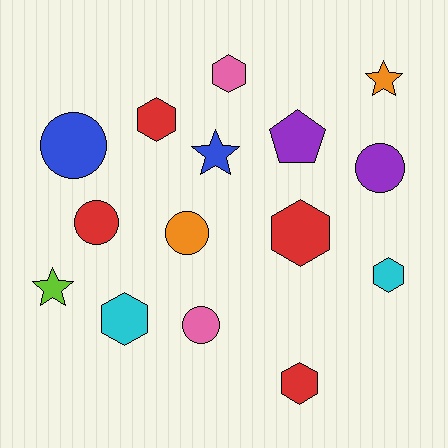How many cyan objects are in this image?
There are 2 cyan objects.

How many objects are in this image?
There are 15 objects.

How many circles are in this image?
There are 5 circles.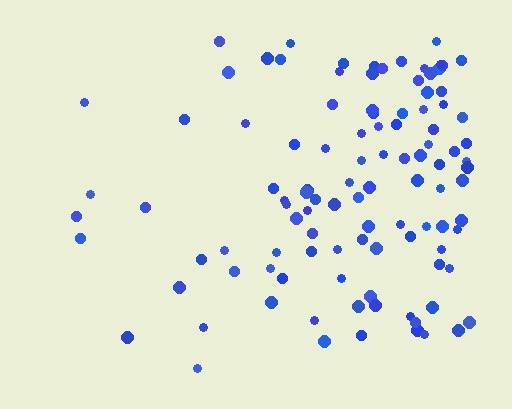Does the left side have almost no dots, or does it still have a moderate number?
Still a moderate number, just noticeably fewer than the right.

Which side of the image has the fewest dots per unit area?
The left.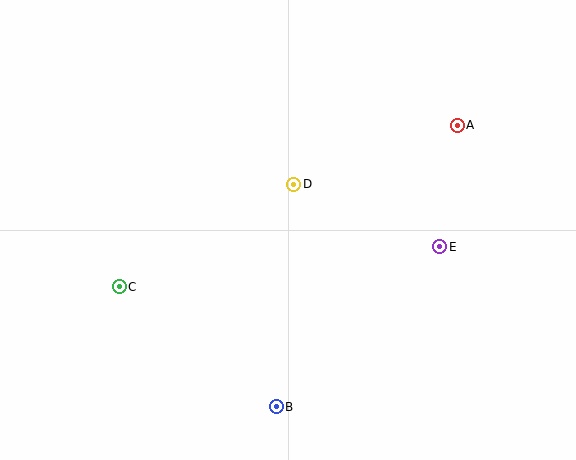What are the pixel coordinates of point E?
Point E is at (440, 247).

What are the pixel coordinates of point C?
Point C is at (119, 287).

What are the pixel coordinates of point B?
Point B is at (276, 407).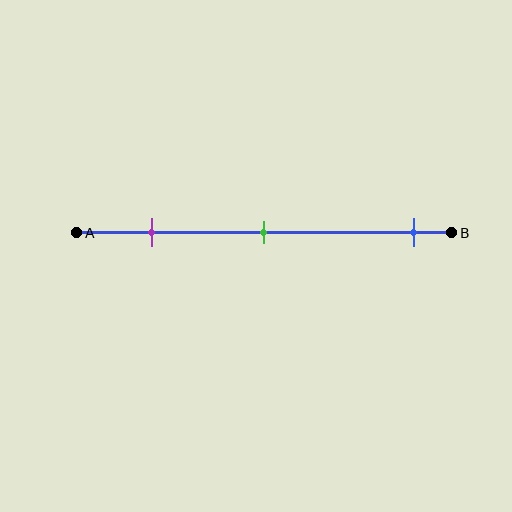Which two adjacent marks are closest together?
The purple and green marks are the closest adjacent pair.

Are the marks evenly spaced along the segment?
No, the marks are not evenly spaced.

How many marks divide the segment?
There are 3 marks dividing the segment.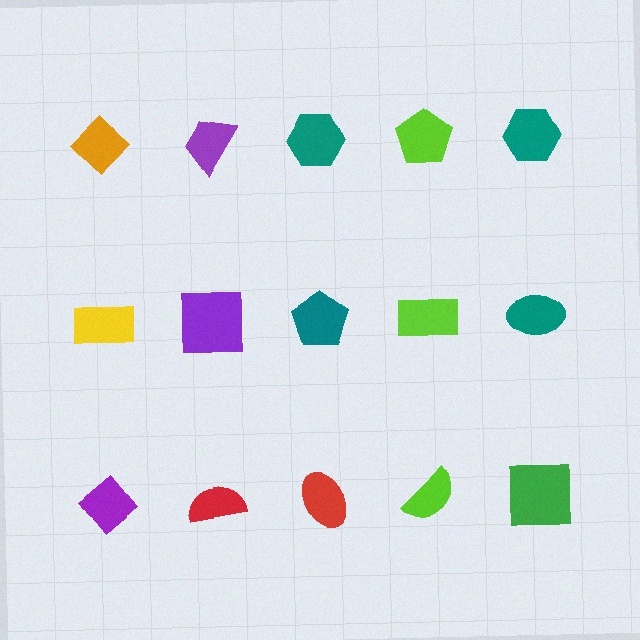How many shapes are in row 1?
5 shapes.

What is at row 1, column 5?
A teal hexagon.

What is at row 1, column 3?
A teal hexagon.